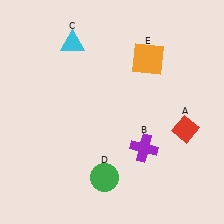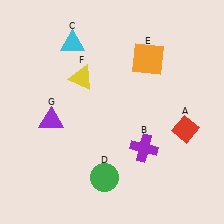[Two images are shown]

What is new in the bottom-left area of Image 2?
A purple triangle (G) was added in the bottom-left area of Image 2.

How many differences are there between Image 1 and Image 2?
There are 2 differences between the two images.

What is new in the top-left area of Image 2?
A yellow triangle (F) was added in the top-left area of Image 2.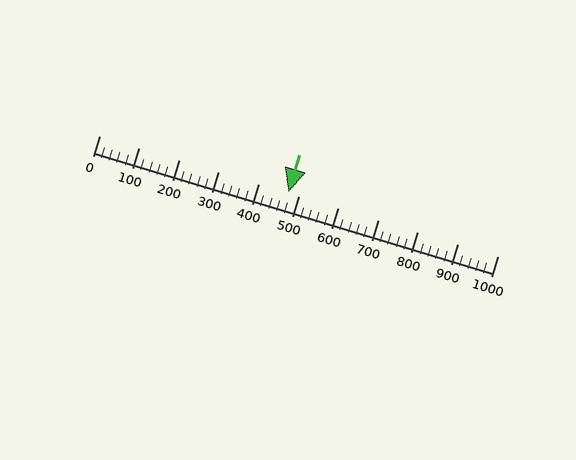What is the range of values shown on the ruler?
The ruler shows values from 0 to 1000.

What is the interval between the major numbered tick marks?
The major tick marks are spaced 100 units apart.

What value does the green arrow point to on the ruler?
The green arrow points to approximately 474.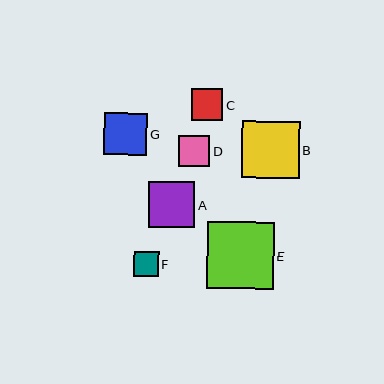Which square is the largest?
Square E is the largest with a size of approximately 67 pixels.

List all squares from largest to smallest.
From largest to smallest: E, B, A, G, C, D, F.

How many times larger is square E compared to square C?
Square E is approximately 2.1 times the size of square C.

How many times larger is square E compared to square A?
Square E is approximately 1.5 times the size of square A.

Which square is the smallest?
Square F is the smallest with a size of approximately 25 pixels.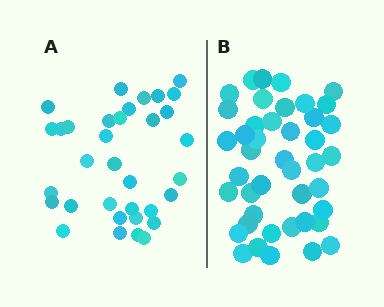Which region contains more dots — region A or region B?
Region B (the right region) has more dots.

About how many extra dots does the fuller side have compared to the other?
Region B has roughly 8 or so more dots than region A.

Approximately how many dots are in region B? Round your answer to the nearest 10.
About 40 dots. (The exact count is 43, which rounds to 40.)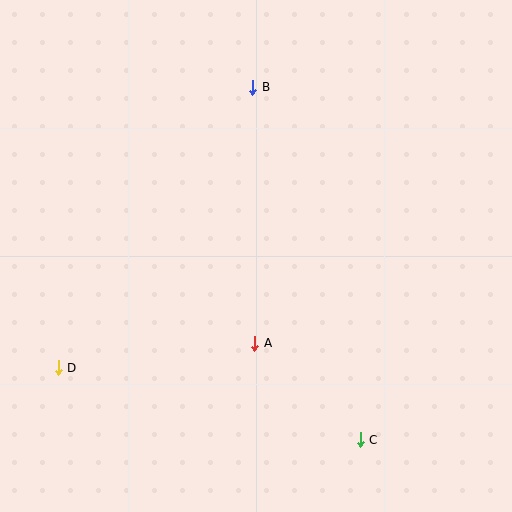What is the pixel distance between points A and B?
The distance between A and B is 256 pixels.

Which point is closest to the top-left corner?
Point B is closest to the top-left corner.